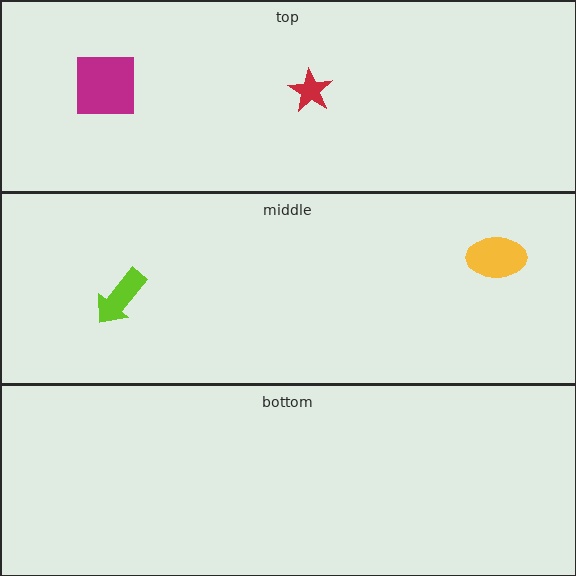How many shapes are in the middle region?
2.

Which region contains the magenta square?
The top region.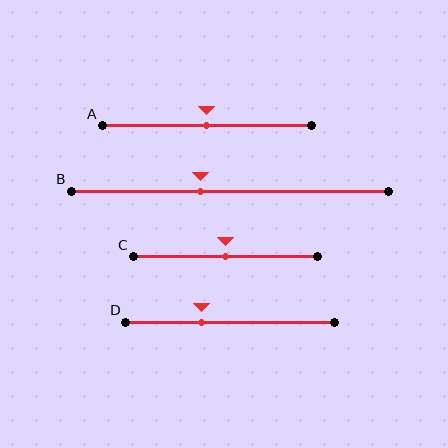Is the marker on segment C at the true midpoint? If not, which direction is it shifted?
Yes, the marker on segment C is at the true midpoint.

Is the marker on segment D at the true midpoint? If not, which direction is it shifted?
No, the marker on segment D is shifted to the left by about 14% of the segment length.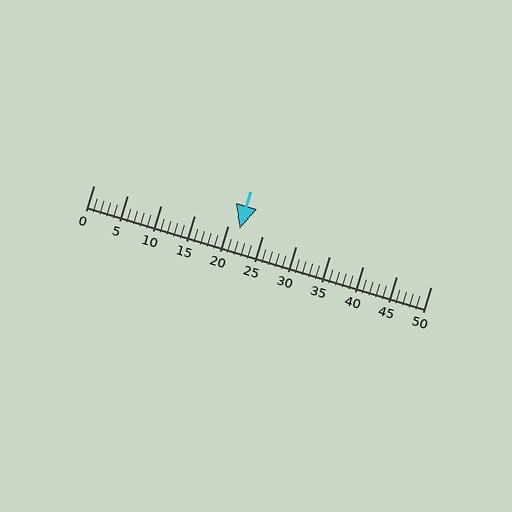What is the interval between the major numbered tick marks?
The major tick marks are spaced 5 units apart.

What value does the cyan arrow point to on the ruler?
The cyan arrow points to approximately 22.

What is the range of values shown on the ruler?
The ruler shows values from 0 to 50.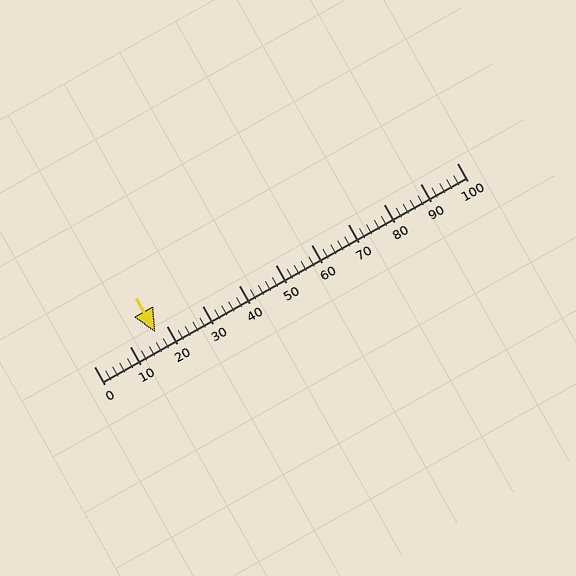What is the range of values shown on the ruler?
The ruler shows values from 0 to 100.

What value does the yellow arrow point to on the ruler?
The yellow arrow points to approximately 17.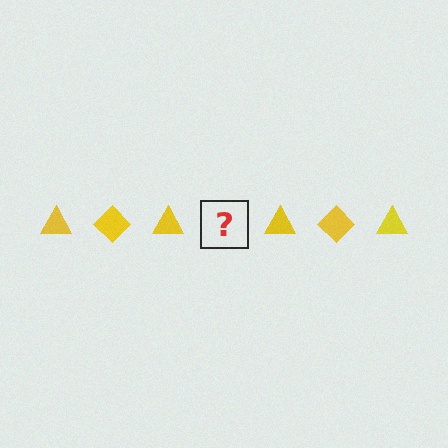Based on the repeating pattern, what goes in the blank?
The blank should be a yellow diamond.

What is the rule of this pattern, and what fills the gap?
The rule is that the pattern cycles through triangle, diamond shapes in yellow. The gap should be filled with a yellow diamond.